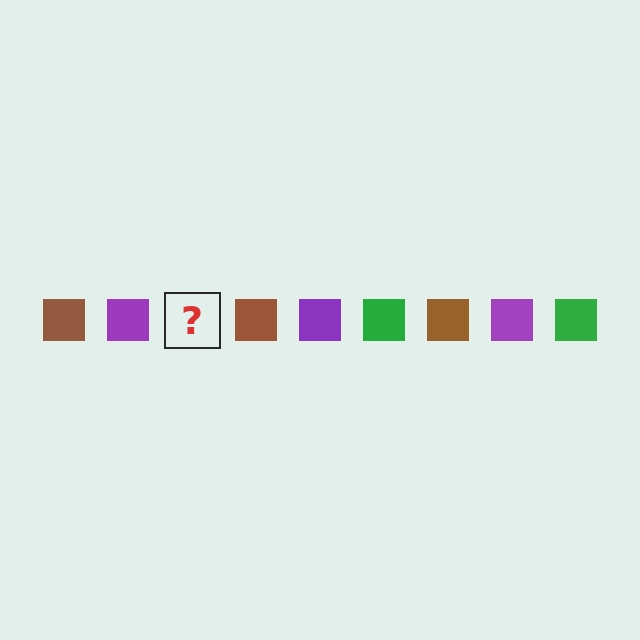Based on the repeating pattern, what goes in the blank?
The blank should be a green square.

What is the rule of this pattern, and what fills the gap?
The rule is that the pattern cycles through brown, purple, green squares. The gap should be filled with a green square.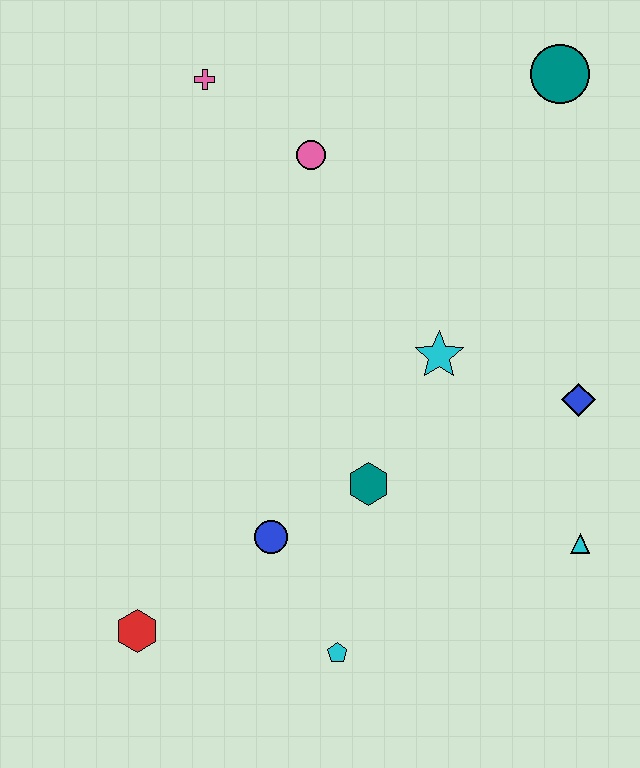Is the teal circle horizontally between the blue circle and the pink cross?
No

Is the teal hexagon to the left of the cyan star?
Yes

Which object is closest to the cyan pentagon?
The blue circle is closest to the cyan pentagon.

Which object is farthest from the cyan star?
The red hexagon is farthest from the cyan star.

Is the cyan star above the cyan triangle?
Yes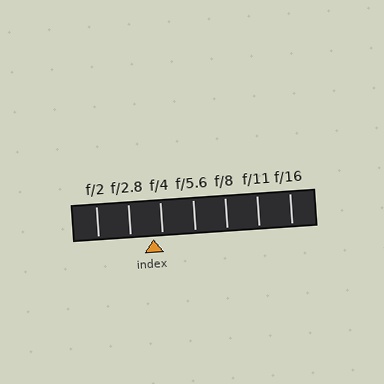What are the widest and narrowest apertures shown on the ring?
The widest aperture shown is f/2 and the narrowest is f/16.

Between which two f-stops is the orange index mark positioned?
The index mark is between f/2.8 and f/4.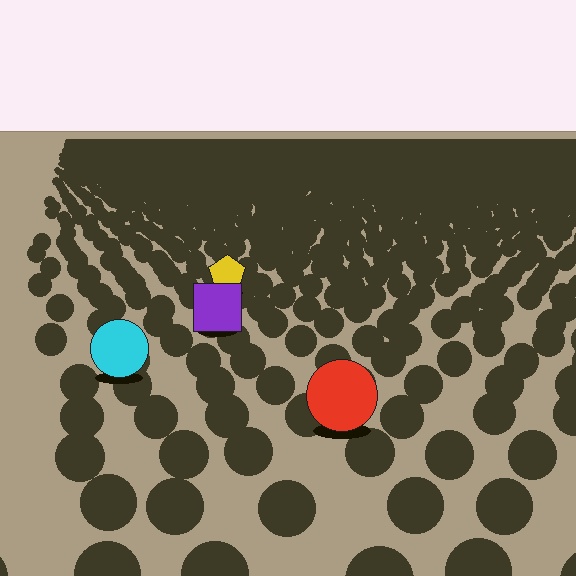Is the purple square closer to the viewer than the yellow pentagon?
Yes. The purple square is closer — you can tell from the texture gradient: the ground texture is coarser near it.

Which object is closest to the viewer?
The red circle is closest. The texture marks near it are larger and more spread out.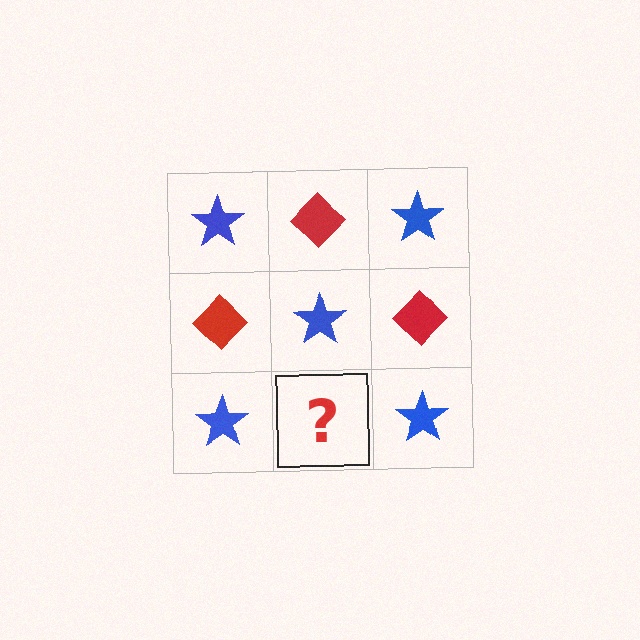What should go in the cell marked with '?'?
The missing cell should contain a red diamond.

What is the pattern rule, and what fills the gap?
The rule is that it alternates blue star and red diamond in a checkerboard pattern. The gap should be filled with a red diamond.